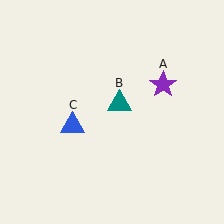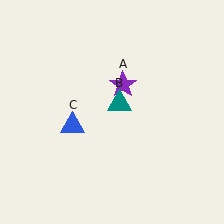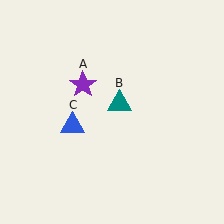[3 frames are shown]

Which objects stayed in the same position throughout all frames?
Teal triangle (object B) and blue triangle (object C) remained stationary.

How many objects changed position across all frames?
1 object changed position: purple star (object A).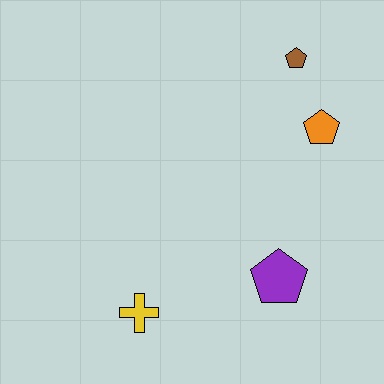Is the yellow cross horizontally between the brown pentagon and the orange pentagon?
No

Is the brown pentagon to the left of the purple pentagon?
No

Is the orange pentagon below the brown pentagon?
Yes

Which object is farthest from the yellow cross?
The brown pentagon is farthest from the yellow cross.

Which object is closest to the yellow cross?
The purple pentagon is closest to the yellow cross.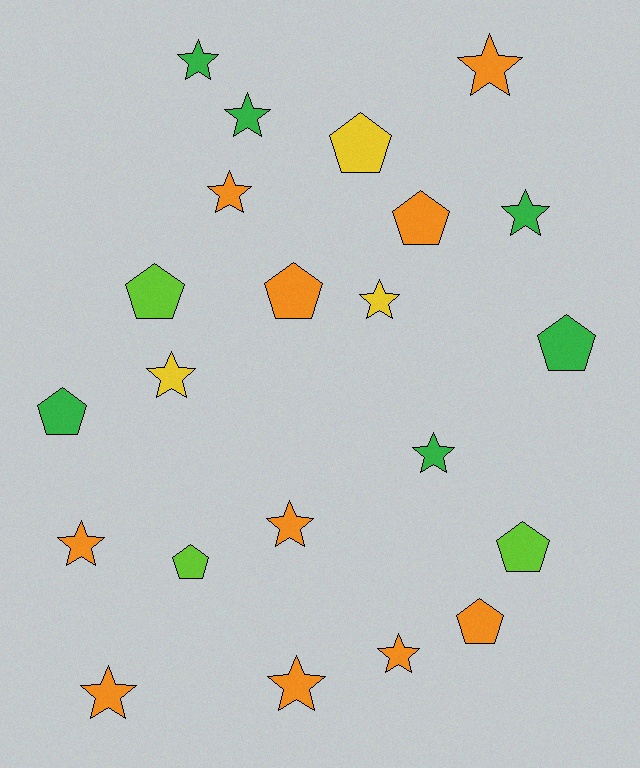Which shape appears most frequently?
Star, with 13 objects.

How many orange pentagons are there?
There are 3 orange pentagons.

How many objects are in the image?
There are 22 objects.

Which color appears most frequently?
Orange, with 10 objects.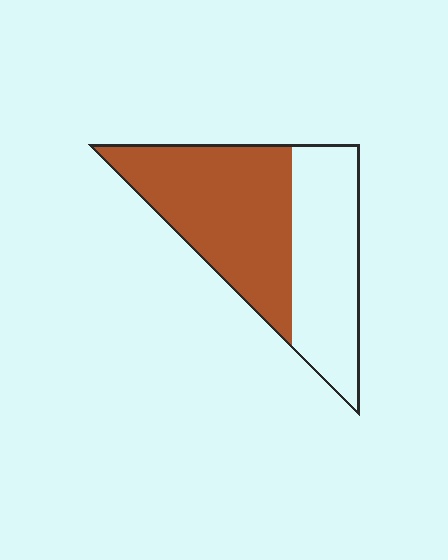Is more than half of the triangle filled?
Yes.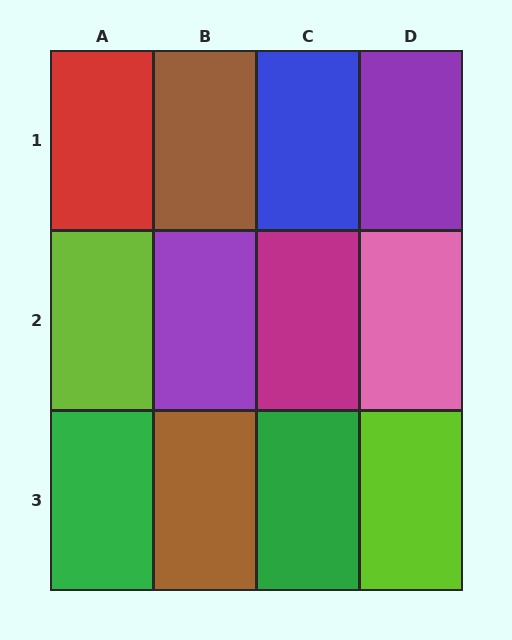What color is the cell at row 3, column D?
Lime.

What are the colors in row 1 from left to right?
Red, brown, blue, purple.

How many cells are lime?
2 cells are lime.